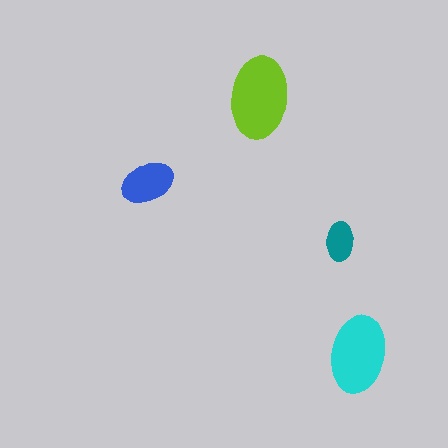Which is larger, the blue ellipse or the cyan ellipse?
The cyan one.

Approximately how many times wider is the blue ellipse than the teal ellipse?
About 1.5 times wider.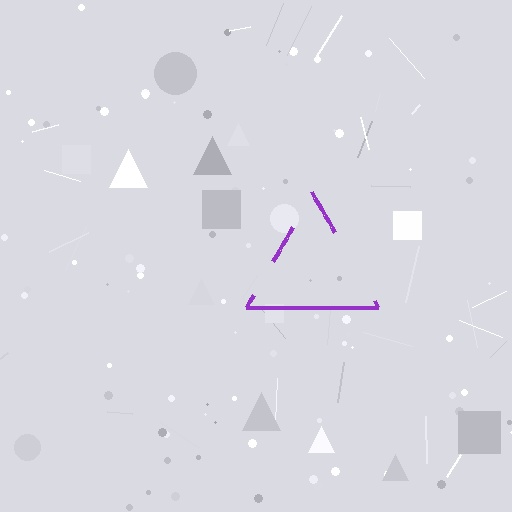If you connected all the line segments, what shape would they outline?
They would outline a triangle.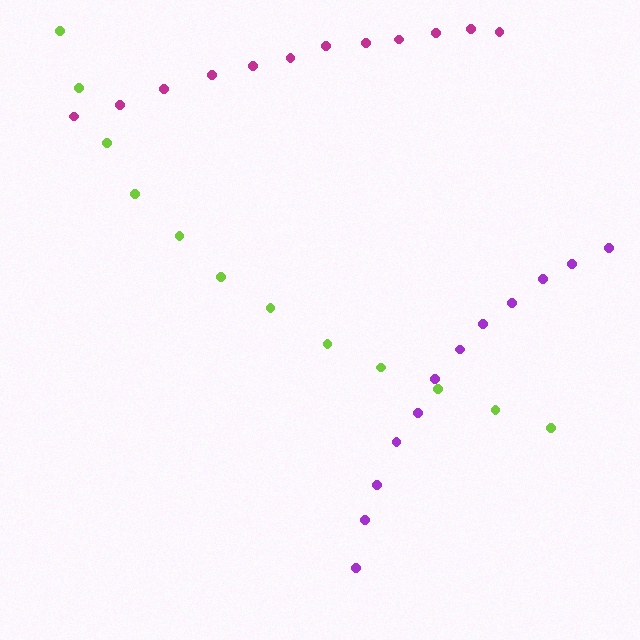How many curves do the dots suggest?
There are 3 distinct paths.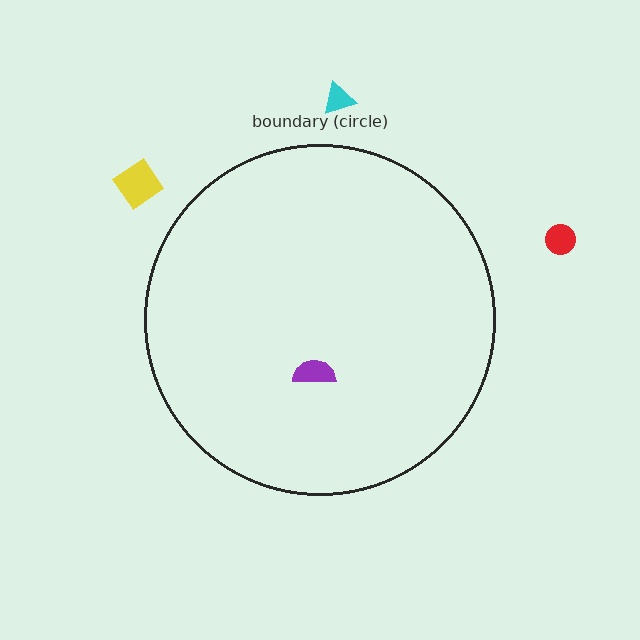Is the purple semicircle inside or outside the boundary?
Inside.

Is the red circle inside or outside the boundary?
Outside.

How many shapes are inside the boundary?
1 inside, 3 outside.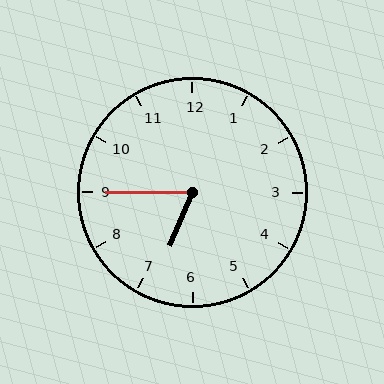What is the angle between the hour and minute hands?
Approximately 68 degrees.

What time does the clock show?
6:45.